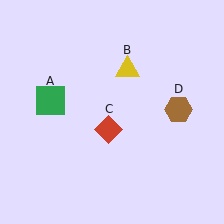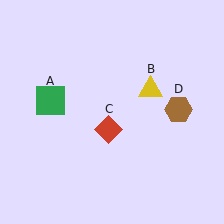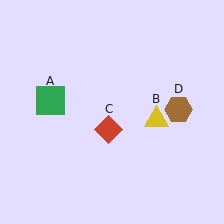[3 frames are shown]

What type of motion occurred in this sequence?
The yellow triangle (object B) rotated clockwise around the center of the scene.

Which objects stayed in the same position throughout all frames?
Green square (object A) and red diamond (object C) and brown hexagon (object D) remained stationary.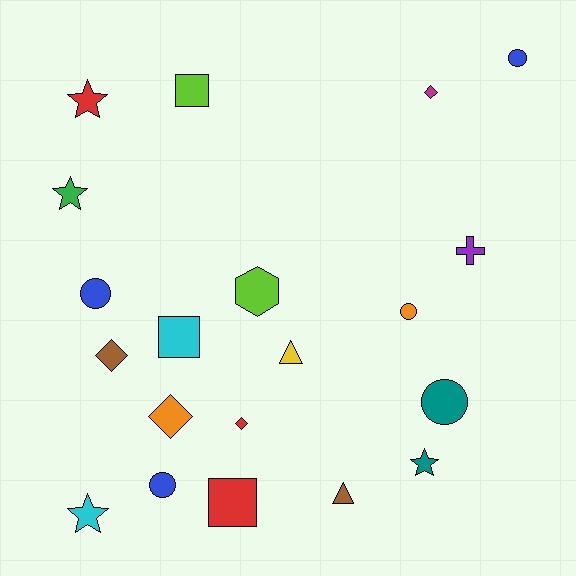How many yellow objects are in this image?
There is 1 yellow object.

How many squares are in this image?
There are 3 squares.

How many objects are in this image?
There are 20 objects.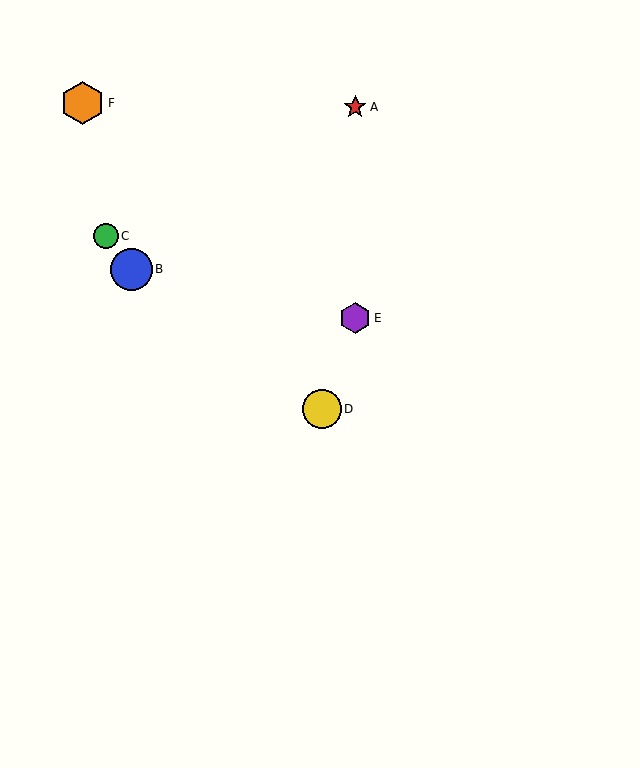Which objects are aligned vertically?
Objects A, E are aligned vertically.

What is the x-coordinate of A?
Object A is at x≈355.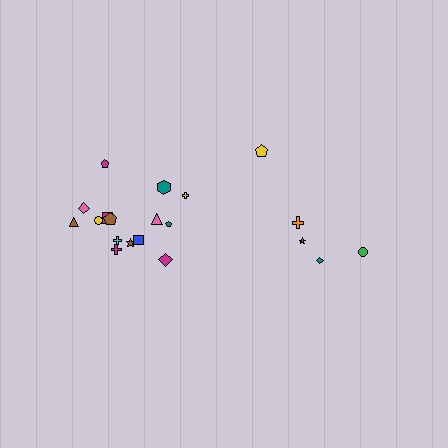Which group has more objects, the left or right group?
The left group.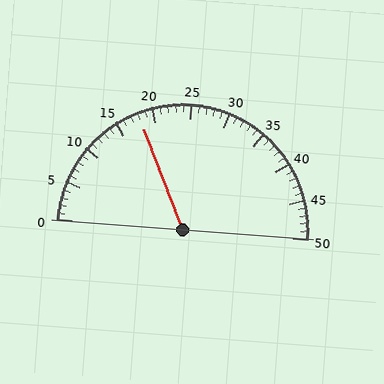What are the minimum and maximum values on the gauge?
The gauge ranges from 0 to 50.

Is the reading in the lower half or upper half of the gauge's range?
The reading is in the lower half of the range (0 to 50).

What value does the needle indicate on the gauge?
The needle indicates approximately 18.